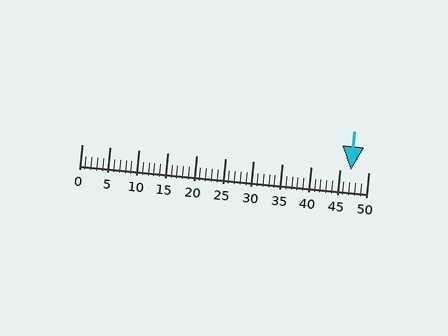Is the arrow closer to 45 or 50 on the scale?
The arrow is closer to 45.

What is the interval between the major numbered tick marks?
The major tick marks are spaced 5 units apart.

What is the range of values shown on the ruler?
The ruler shows values from 0 to 50.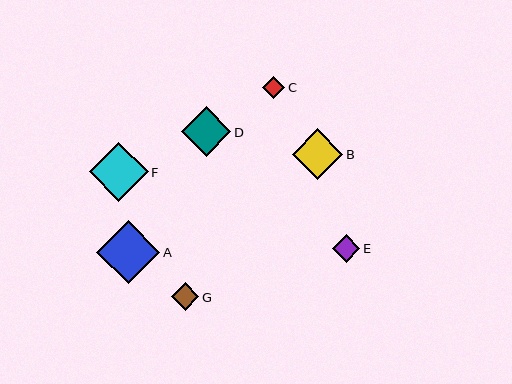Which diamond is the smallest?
Diamond C is the smallest with a size of approximately 22 pixels.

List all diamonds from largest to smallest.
From largest to smallest: A, F, B, D, G, E, C.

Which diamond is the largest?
Diamond A is the largest with a size of approximately 63 pixels.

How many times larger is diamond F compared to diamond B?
Diamond F is approximately 1.2 times the size of diamond B.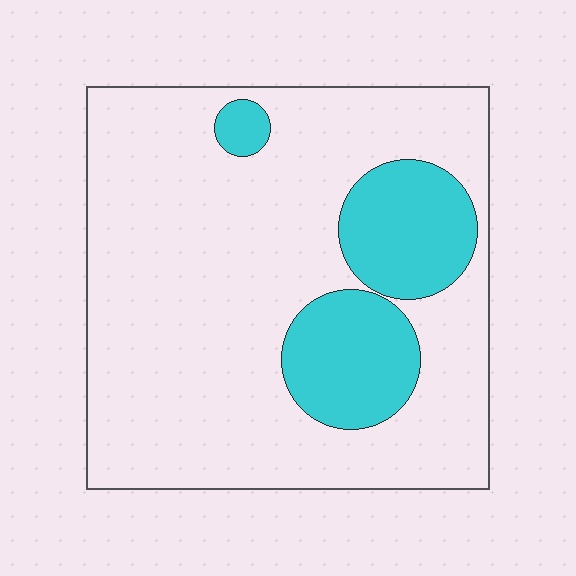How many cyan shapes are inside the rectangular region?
3.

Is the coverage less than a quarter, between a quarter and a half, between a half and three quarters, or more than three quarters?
Less than a quarter.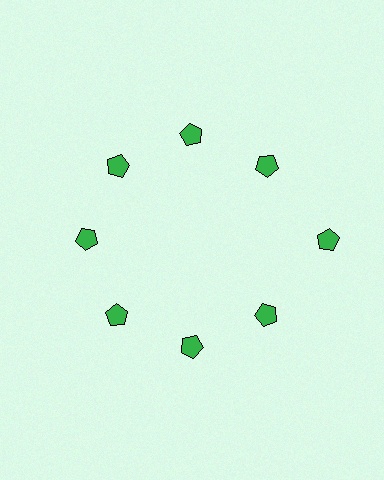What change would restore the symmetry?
The symmetry would be restored by moving it inward, back onto the ring so that all 8 pentagons sit at equal angles and equal distance from the center.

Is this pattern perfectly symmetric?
No. The 8 green pentagons are arranged in a ring, but one element near the 3 o'clock position is pushed outward from the center, breaking the 8-fold rotational symmetry.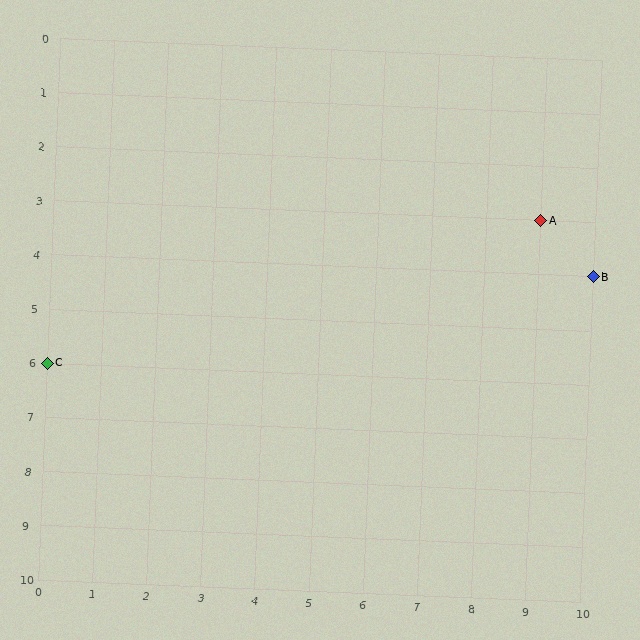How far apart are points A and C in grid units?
Points A and C are 9 columns and 3 rows apart (about 9.5 grid units diagonally).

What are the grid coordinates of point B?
Point B is at grid coordinates (10, 4).